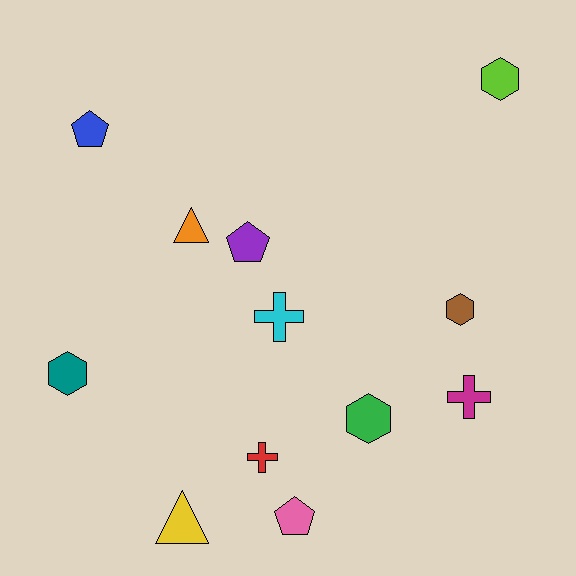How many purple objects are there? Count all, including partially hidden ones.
There is 1 purple object.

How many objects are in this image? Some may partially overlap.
There are 12 objects.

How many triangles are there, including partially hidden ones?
There are 2 triangles.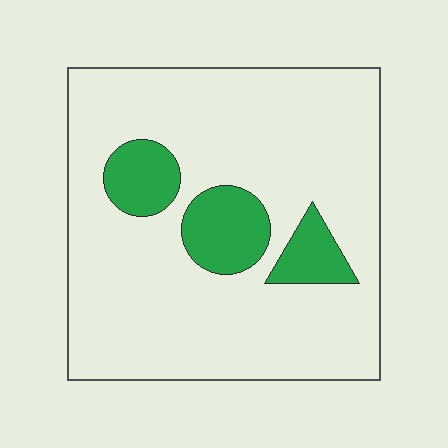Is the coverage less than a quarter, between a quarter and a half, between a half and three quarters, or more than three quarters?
Less than a quarter.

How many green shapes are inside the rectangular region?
3.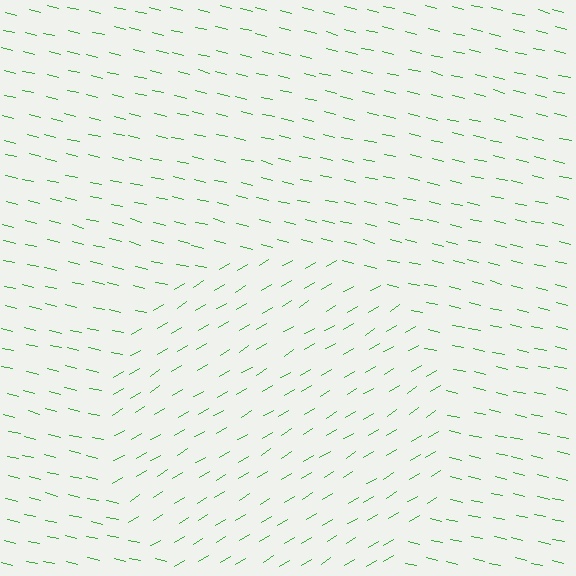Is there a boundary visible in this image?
Yes, there is a texture boundary formed by a change in line orientation.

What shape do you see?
I see a circle.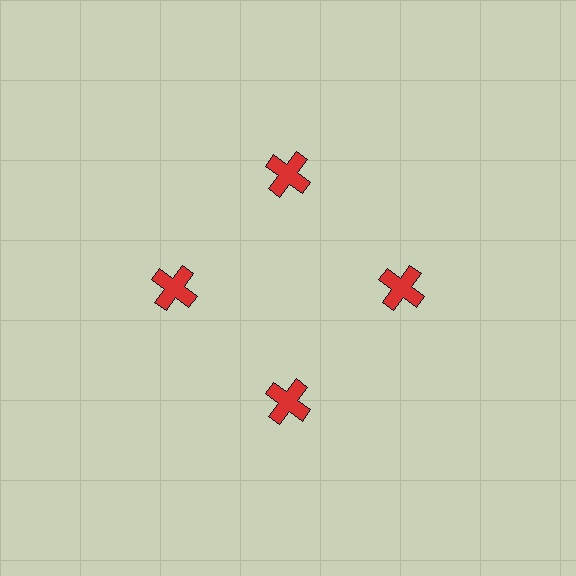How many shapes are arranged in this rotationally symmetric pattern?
There are 4 shapes, arranged in 4 groups of 1.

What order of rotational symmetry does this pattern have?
This pattern has 4-fold rotational symmetry.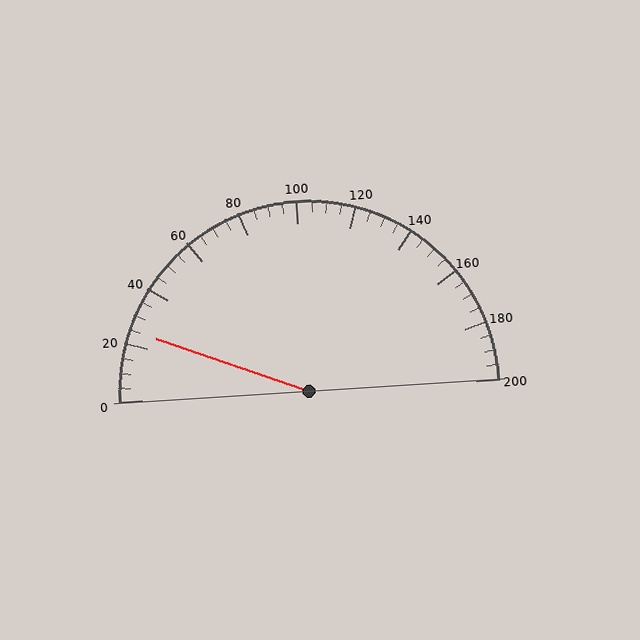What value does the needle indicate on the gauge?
The needle indicates approximately 25.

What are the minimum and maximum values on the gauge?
The gauge ranges from 0 to 200.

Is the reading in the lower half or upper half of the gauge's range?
The reading is in the lower half of the range (0 to 200).